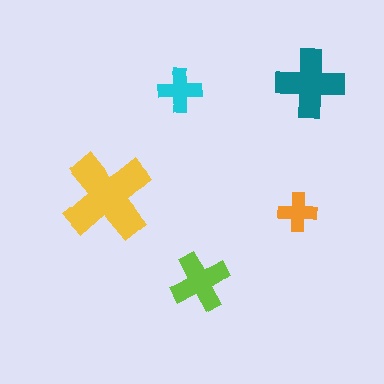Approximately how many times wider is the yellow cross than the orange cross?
About 2.5 times wider.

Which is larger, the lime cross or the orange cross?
The lime one.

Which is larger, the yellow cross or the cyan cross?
The yellow one.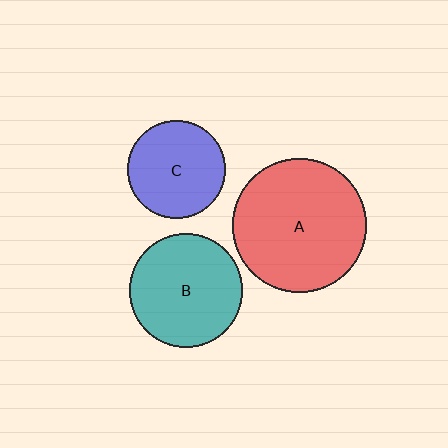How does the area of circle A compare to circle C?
Approximately 1.9 times.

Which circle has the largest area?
Circle A (red).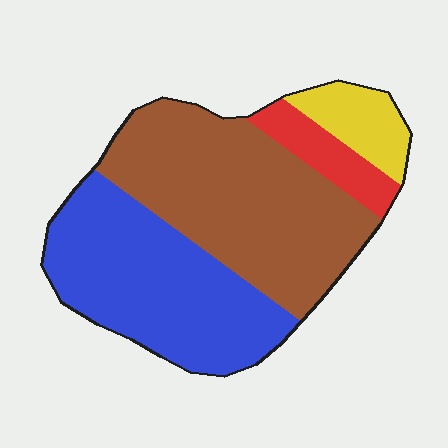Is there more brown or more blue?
Brown.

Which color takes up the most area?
Brown, at roughly 45%.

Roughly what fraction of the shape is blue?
Blue covers 38% of the shape.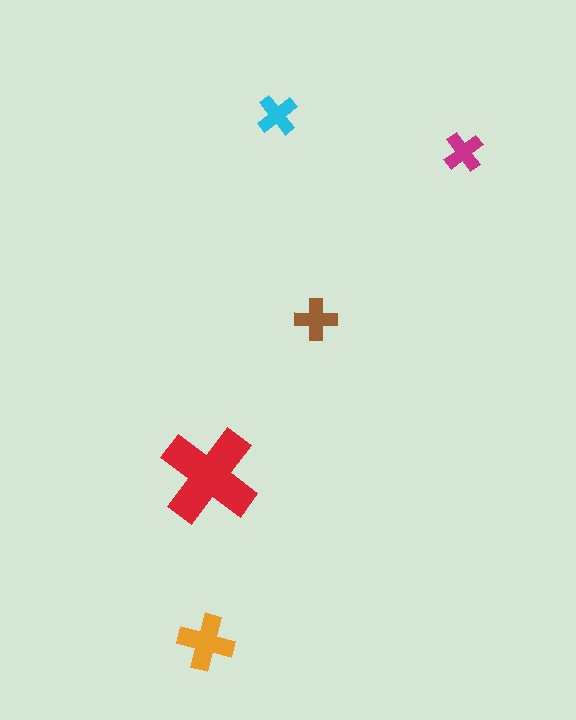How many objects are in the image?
There are 5 objects in the image.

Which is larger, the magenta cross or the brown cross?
The brown one.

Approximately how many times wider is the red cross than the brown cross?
About 2.5 times wider.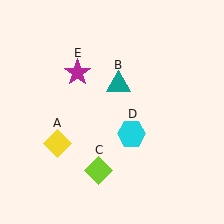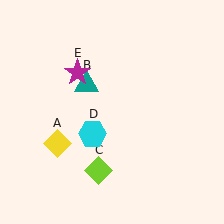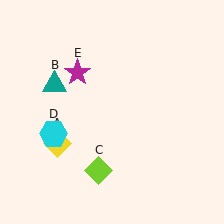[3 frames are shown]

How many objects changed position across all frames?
2 objects changed position: teal triangle (object B), cyan hexagon (object D).